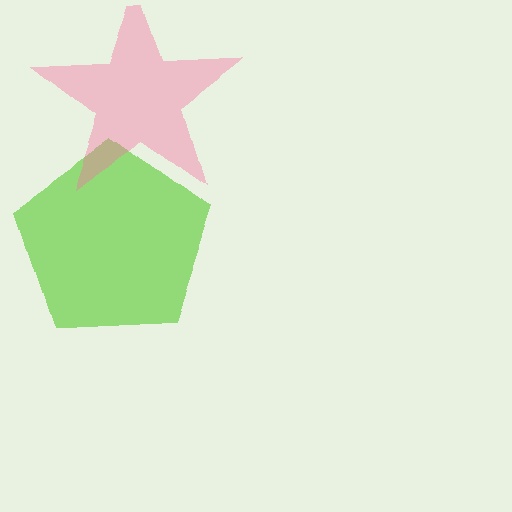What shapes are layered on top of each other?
The layered shapes are: a lime pentagon, a pink star.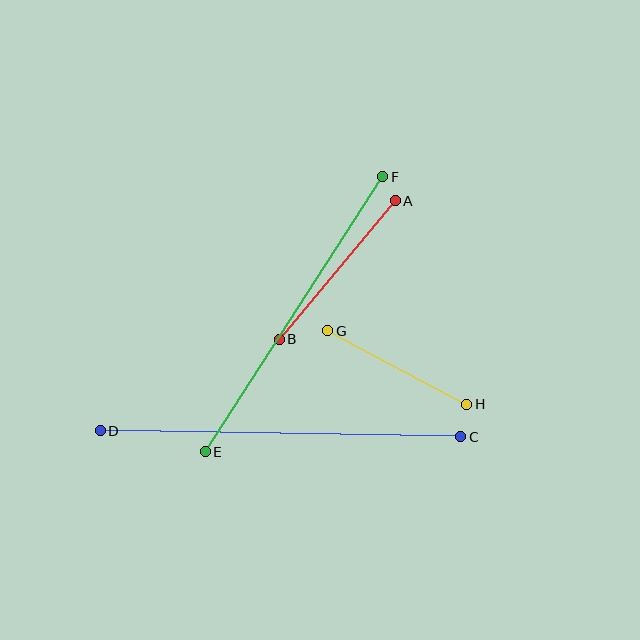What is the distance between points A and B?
The distance is approximately 180 pixels.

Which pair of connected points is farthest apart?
Points C and D are farthest apart.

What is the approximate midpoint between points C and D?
The midpoint is at approximately (280, 434) pixels.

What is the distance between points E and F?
The distance is approximately 328 pixels.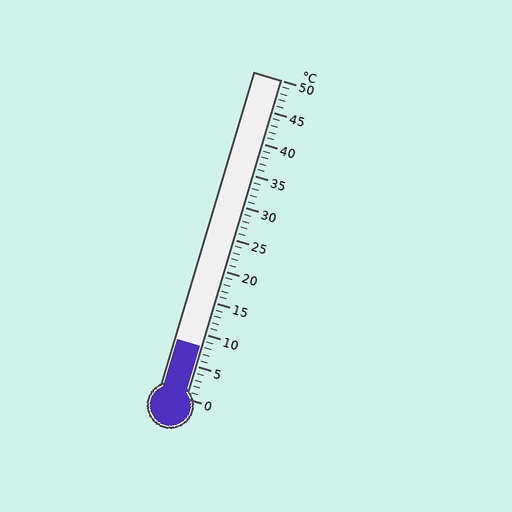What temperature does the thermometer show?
The thermometer shows approximately 8°C.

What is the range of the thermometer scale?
The thermometer scale ranges from 0°C to 50°C.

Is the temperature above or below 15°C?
The temperature is below 15°C.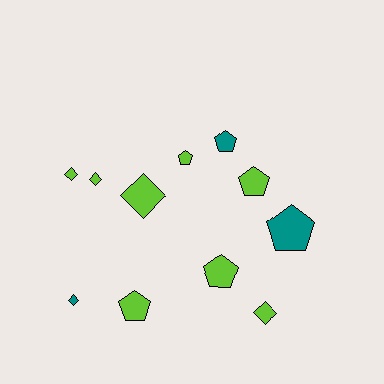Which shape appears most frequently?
Pentagon, with 6 objects.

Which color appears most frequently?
Lime, with 8 objects.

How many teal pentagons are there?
There are 2 teal pentagons.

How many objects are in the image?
There are 11 objects.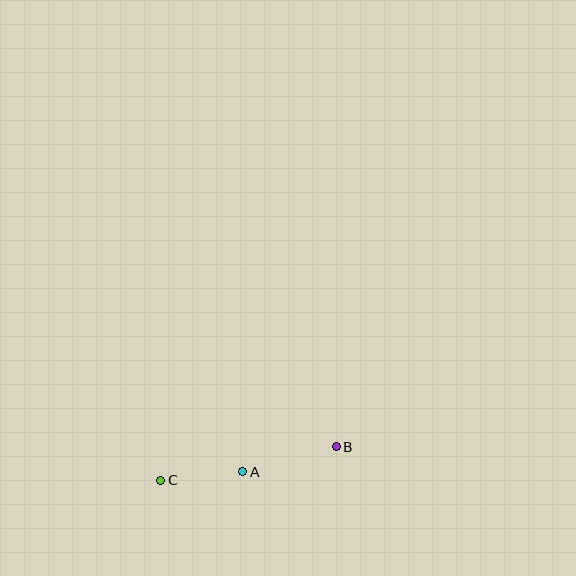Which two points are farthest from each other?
Points B and C are farthest from each other.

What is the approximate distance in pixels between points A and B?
The distance between A and B is approximately 97 pixels.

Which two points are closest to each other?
Points A and C are closest to each other.